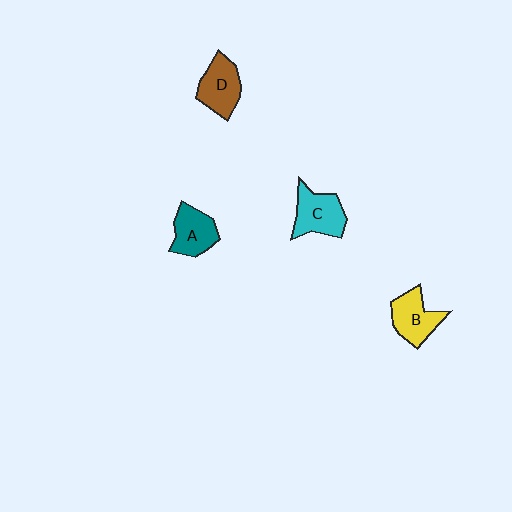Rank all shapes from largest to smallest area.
From largest to smallest: C (cyan), D (brown), B (yellow), A (teal).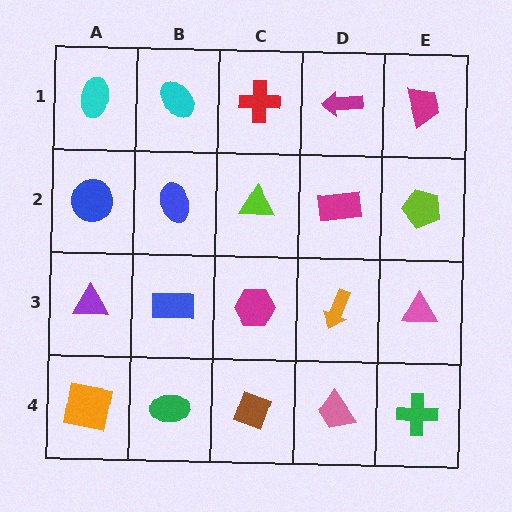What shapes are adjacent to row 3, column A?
A blue circle (row 2, column A), an orange square (row 4, column A), a blue rectangle (row 3, column B).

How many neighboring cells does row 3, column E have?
3.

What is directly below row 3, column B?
A green ellipse.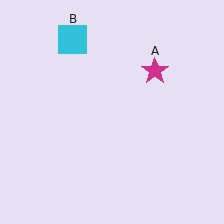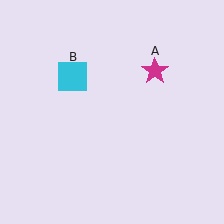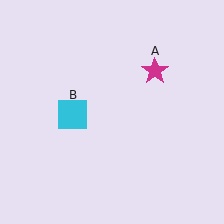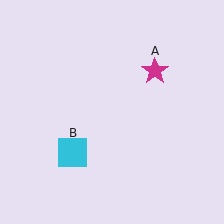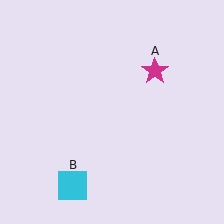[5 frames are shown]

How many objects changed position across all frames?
1 object changed position: cyan square (object B).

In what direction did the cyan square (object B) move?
The cyan square (object B) moved down.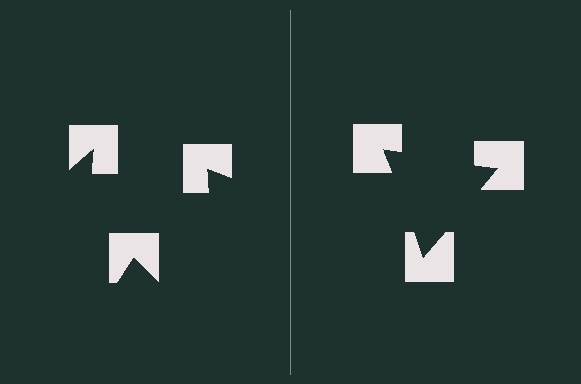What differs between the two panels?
The notched squares are positioned identically on both sides; only the wedge orientations differ. On the right they align to a triangle; on the left they are misaligned.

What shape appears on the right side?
An illusory triangle.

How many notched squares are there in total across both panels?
6 — 3 on each side.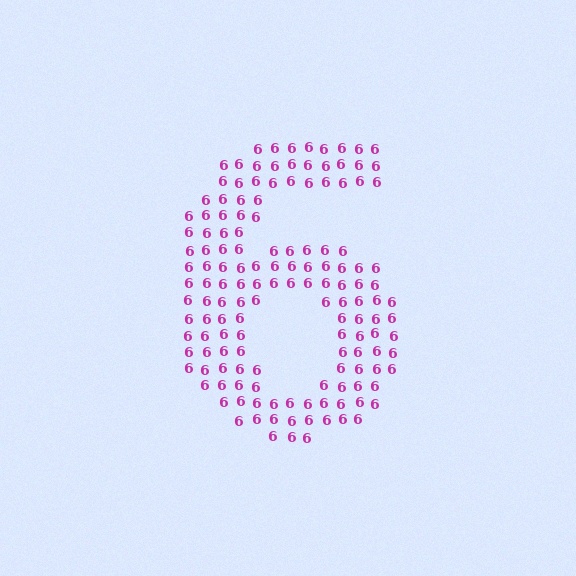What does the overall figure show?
The overall figure shows the digit 6.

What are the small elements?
The small elements are digit 6's.